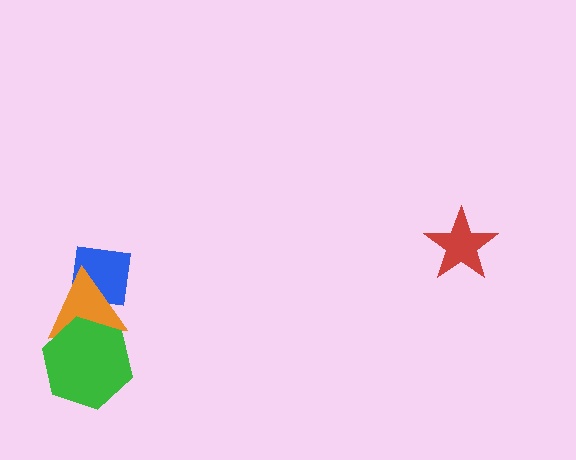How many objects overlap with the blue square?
1 object overlaps with the blue square.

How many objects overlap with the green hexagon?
1 object overlaps with the green hexagon.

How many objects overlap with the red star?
0 objects overlap with the red star.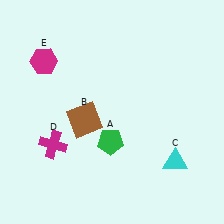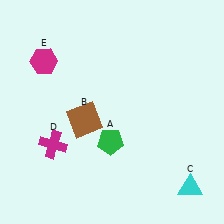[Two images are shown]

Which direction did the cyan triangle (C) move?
The cyan triangle (C) moved down.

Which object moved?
The cyan triangle (C) moved down.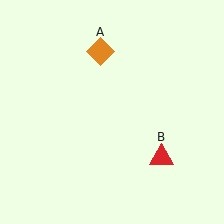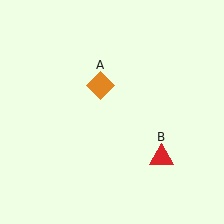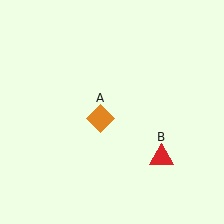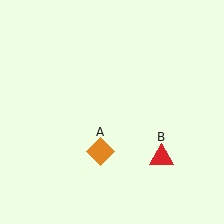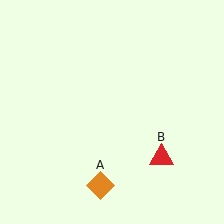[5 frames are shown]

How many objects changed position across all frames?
1 object changed position: orange diamond (object A).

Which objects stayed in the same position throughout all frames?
Red triangle (object B) remained stationary.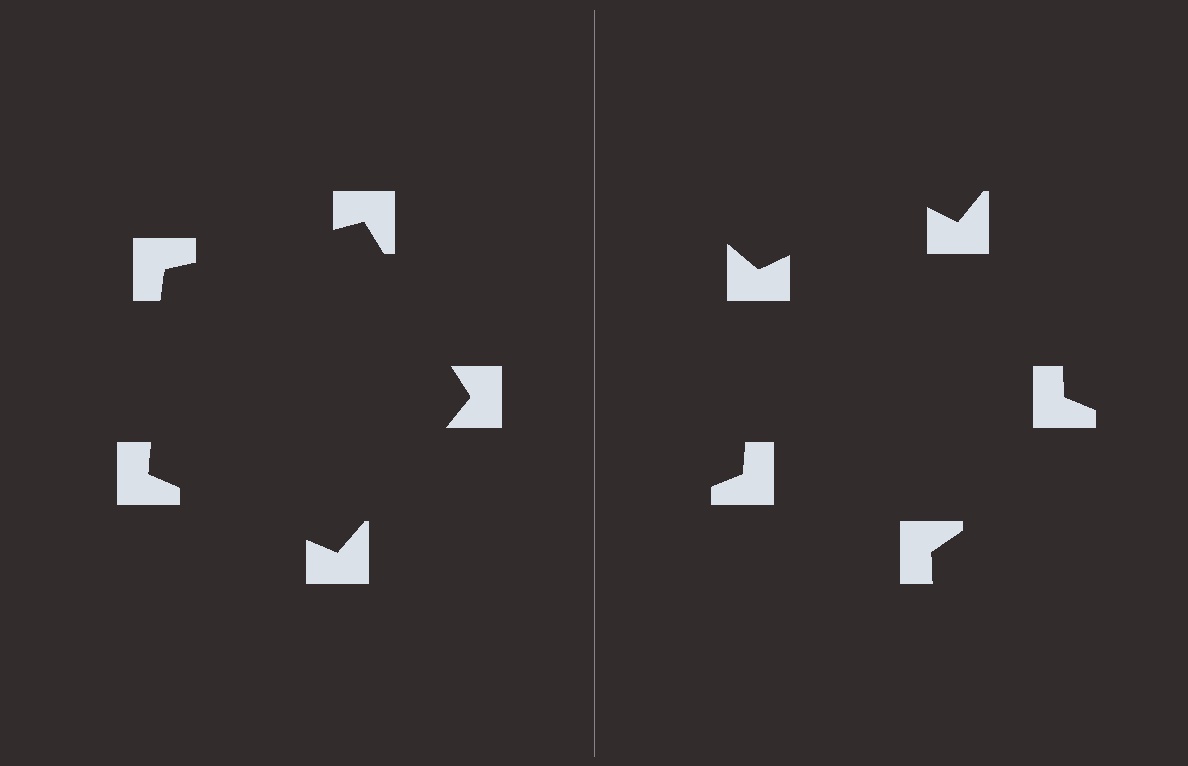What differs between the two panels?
The notched squares are positioned identically on both sides; only the wedge orientations differ. On the left they align to a pentagon; on the right they are misaligned.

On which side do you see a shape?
An illusory pentagon appears on the left side. On the right side the wedge cuts are rotated, so no coherent shape forms.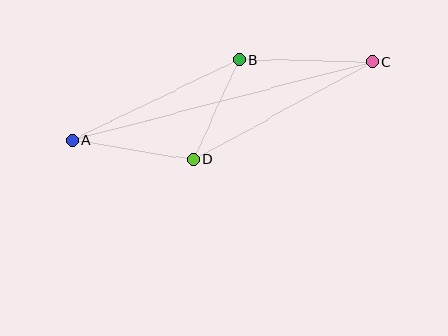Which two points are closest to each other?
Points B and D are closest to each other.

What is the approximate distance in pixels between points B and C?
The distance between B and C is approximately 133 pixels.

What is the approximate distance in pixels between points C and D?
The distance between C and D is approximately 204 pixels.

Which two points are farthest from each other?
Points A and C are farthest from each other.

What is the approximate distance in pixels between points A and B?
The distance between A and B is approximately 186 pixels.